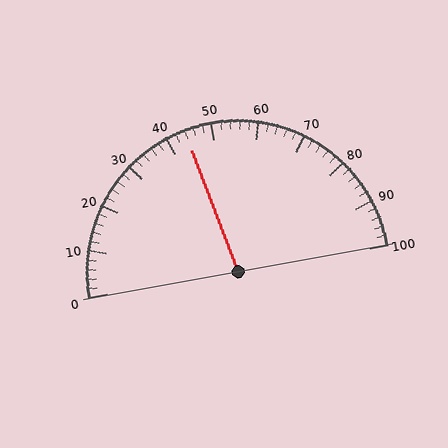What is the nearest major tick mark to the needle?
The nearest major tick mark is 40.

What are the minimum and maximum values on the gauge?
The gauge ranges from 0 to 100.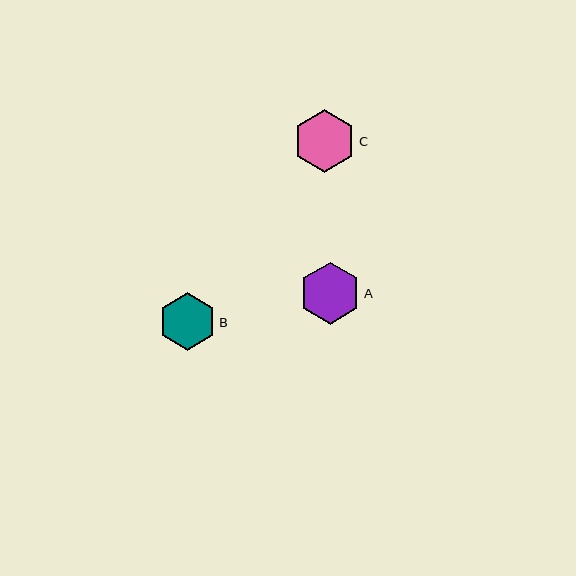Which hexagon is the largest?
Hexagon C is the largest with a size of approximately 63 pixels.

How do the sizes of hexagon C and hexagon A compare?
Hexagon C and hexagon A are approximately the same size.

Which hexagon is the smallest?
Hexagon B is the smallest with a size of approximately 57 pixels.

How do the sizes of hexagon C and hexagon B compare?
Hexagon C and hexagon B are approximately the same size.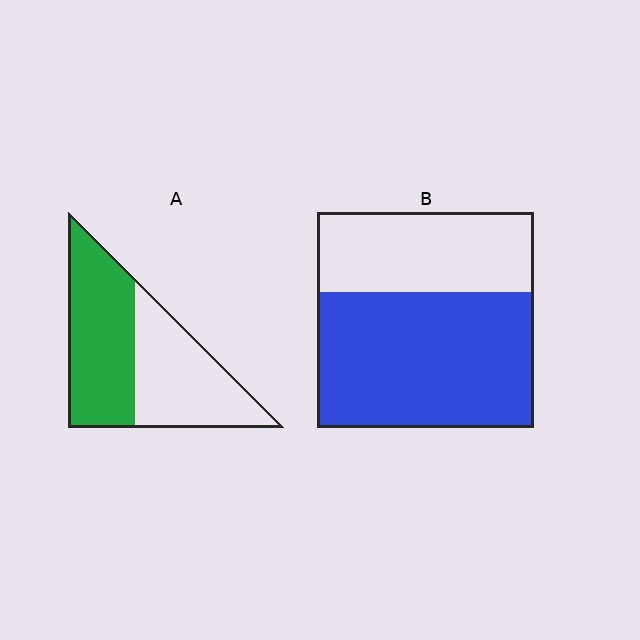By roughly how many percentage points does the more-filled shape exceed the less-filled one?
By roughly 10 percentage points (B over A).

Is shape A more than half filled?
Roughly half.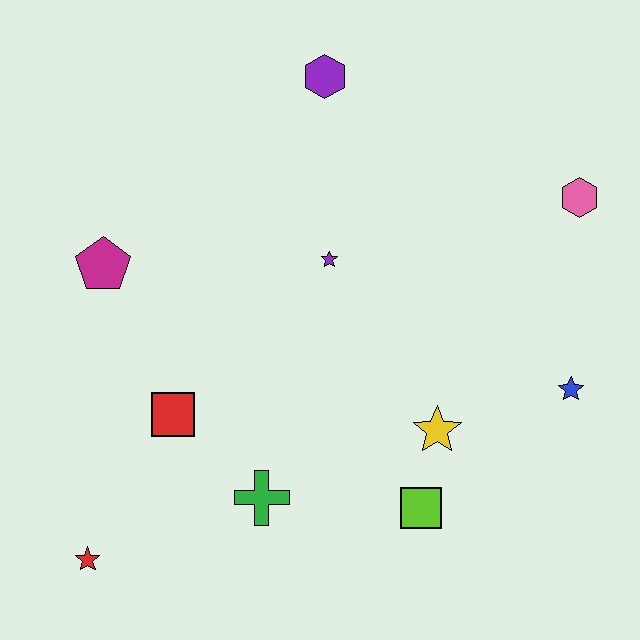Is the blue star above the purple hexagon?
No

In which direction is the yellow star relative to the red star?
The yellow star is to the right of the red star.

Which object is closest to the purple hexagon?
The purple star is closest to the purple hexagon.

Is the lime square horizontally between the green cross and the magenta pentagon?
No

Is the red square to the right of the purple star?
No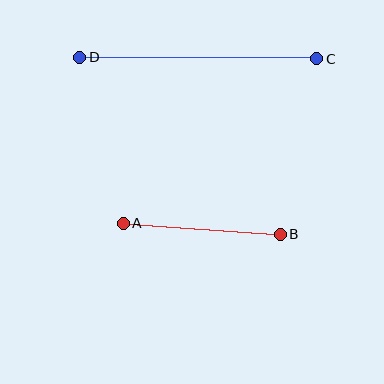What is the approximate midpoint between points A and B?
The midpoint is at approximately (202, 229) pixels.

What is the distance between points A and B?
The distance is approximately 158 pixels.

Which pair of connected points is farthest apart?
Points C and D are farthest apart.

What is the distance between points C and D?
The distance is approximately 237 pixels.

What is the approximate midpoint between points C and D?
The midpoint is at approximately (198, 58) pixels.